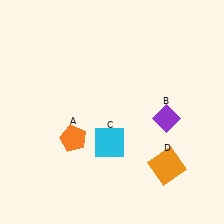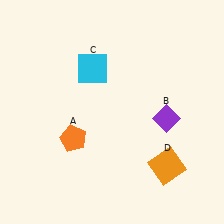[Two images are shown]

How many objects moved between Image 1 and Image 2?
1 object moved between the two images.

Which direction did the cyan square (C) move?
The cyan square (C) moved up.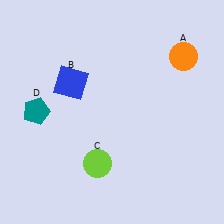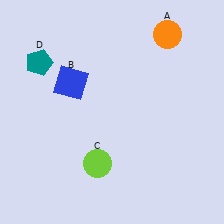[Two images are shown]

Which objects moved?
The objects that moved are: the orange circle (A), the teal pentagon (D).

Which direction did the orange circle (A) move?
The orange circle (A) moved up.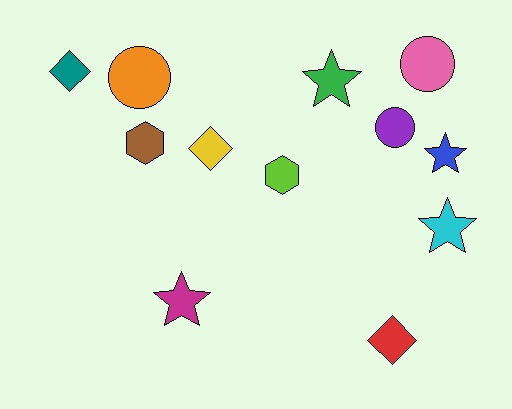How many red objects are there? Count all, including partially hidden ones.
There is 1 red object.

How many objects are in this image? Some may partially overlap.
There are 12 objects.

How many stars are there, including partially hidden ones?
There are 4 stars.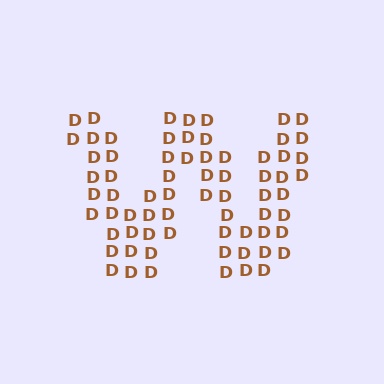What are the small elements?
The small elements are letter D's.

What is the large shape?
The large shape is the letter W.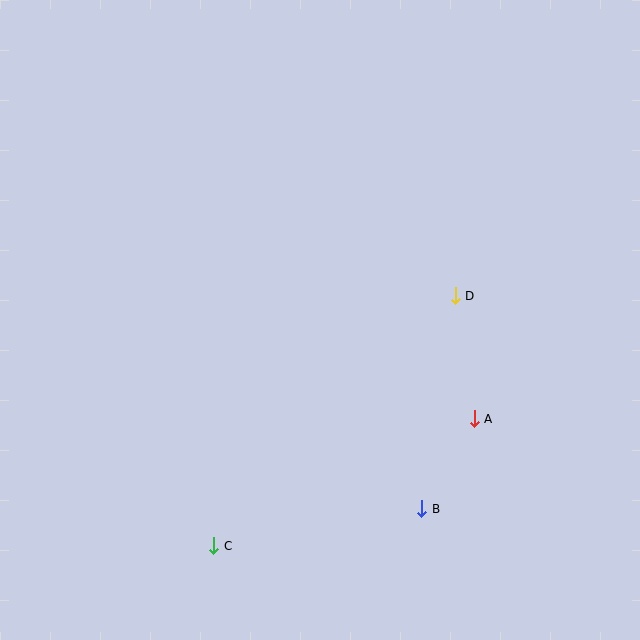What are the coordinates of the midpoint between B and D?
The midpoint between B and D is at (438, 402).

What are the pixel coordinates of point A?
Point A is at (474, 419).